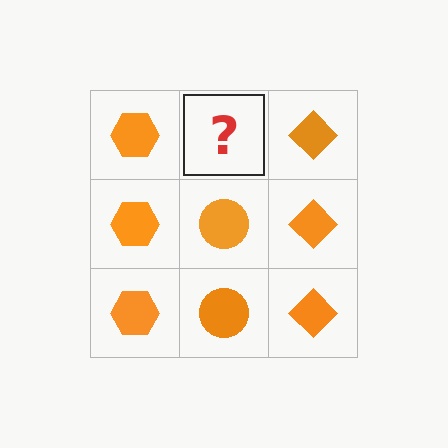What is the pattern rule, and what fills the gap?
The rule is that each column has a consistent shape. The gap should be filled with an orange circle.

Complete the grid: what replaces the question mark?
The question mark should be replaced with an orange circle.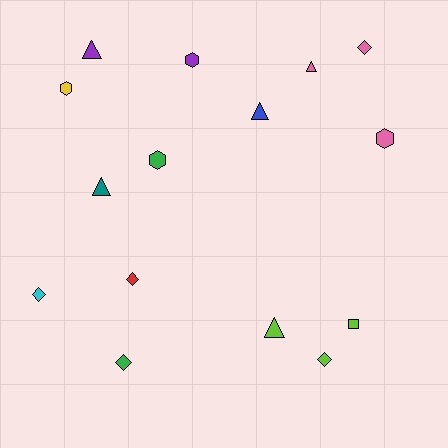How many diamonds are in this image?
There are 5 diamonds.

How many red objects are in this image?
There is 1 red object.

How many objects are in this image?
There are 15 objects.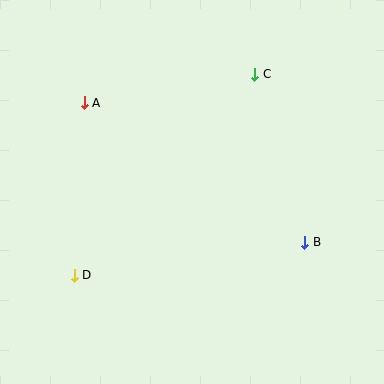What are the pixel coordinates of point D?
Point D is at (74, 275).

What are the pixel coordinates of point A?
Point A is at (84, 103).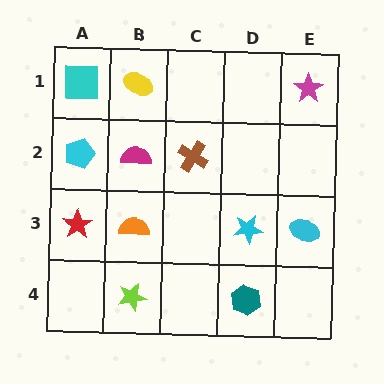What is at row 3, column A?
A red star.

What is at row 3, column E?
A cyan ellipse.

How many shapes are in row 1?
3 shapes.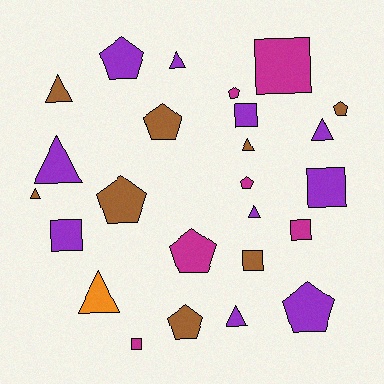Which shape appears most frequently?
Triangle, with 9 objects.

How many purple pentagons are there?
There are 2 purple pentagons.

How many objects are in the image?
There are 25 objects.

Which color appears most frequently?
Purple, with 10 objects.